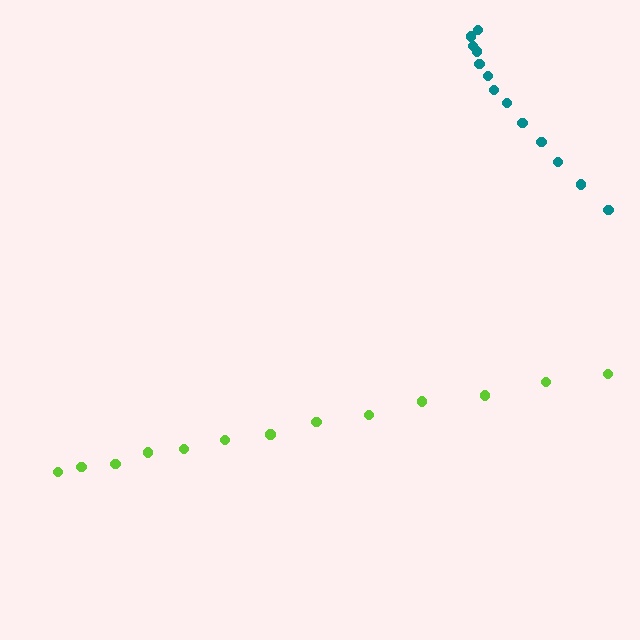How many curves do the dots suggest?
There are 2 distinct paths.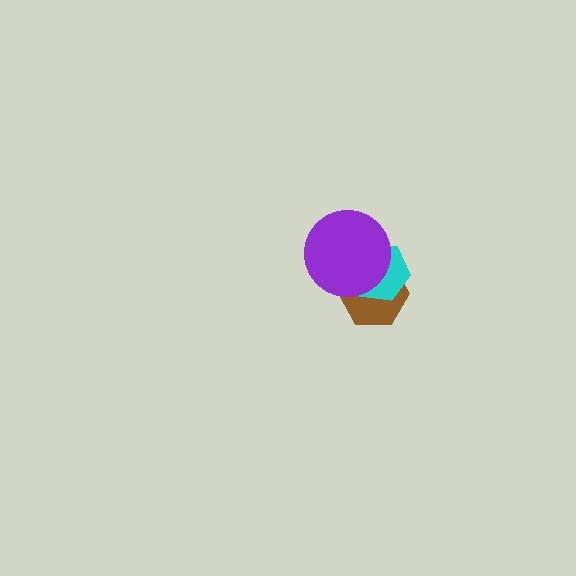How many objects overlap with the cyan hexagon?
2 objects overlap with the cyan hexagon.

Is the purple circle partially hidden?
No, no other shape covers it.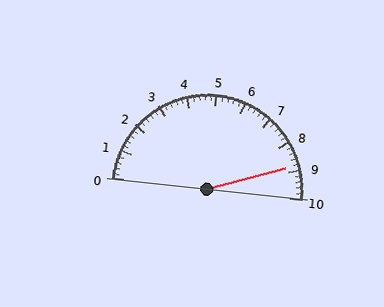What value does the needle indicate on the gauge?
The needle indicates approximately 8.8.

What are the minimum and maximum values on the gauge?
The gauge ranges from 0 to 10.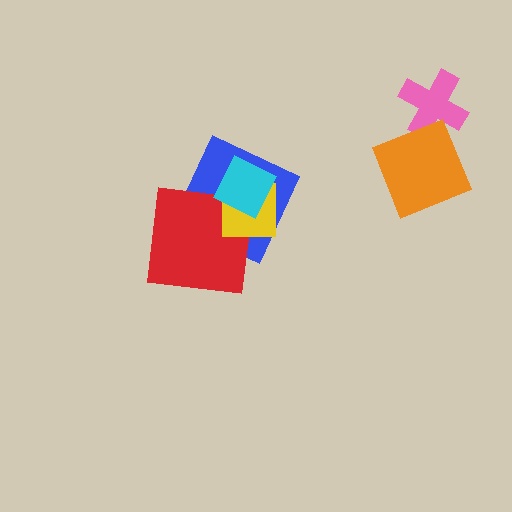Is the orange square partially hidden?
No, no other shape covers it.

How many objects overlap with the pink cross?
1 object overlaps with the pink cross.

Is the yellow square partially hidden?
Yes, it is partially covered by another shape.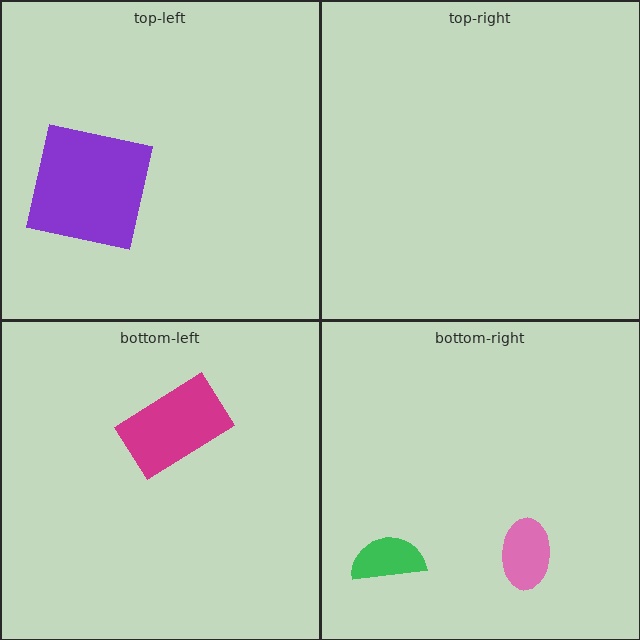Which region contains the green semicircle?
The bottom-right region.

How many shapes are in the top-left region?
1.